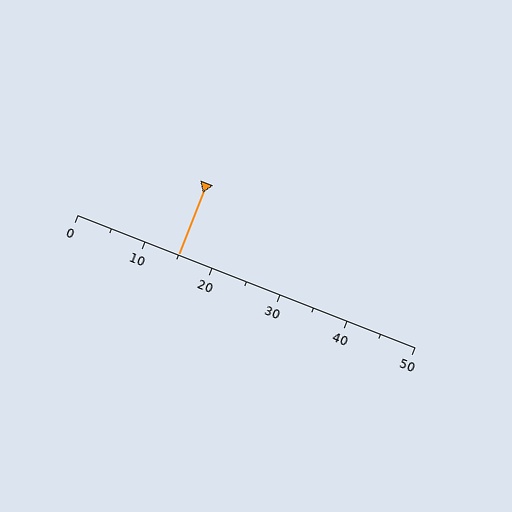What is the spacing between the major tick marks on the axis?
The major ticks are spaced 10 apart.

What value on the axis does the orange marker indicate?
The marker indicates approximately 15.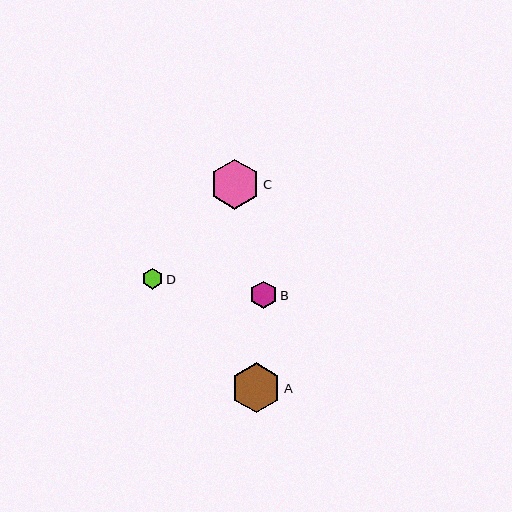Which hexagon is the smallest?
Hexagon D is the smallest with a size of approximately 20 pixels.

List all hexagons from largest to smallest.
From largest to smallest: A, C, B, D.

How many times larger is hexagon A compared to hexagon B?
Hexagon A is approximately 1.9 times the size of hexagon B.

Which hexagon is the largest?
Hexagon A is the largest with a size of approximately 50 pixels.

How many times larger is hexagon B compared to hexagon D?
Hexagon B is approximately 1.3 times the size of hexagon D.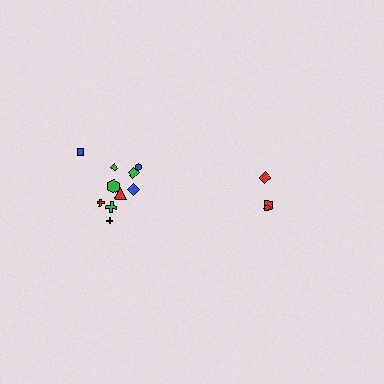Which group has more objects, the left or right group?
The left group.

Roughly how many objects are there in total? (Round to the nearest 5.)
Roughly 15 objects in total.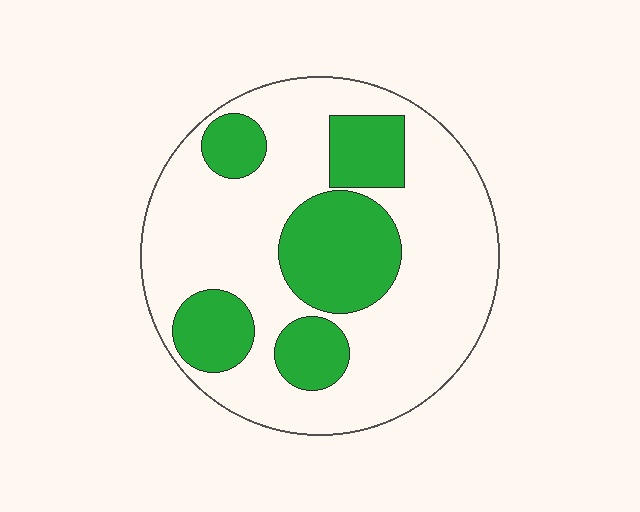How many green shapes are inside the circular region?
5.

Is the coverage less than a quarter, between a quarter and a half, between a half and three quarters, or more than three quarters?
Between a quarter and a half.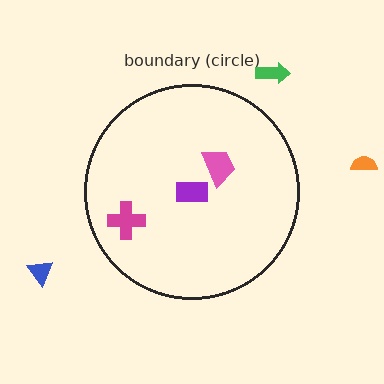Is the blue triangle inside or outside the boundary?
Outside.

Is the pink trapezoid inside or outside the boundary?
Inside.